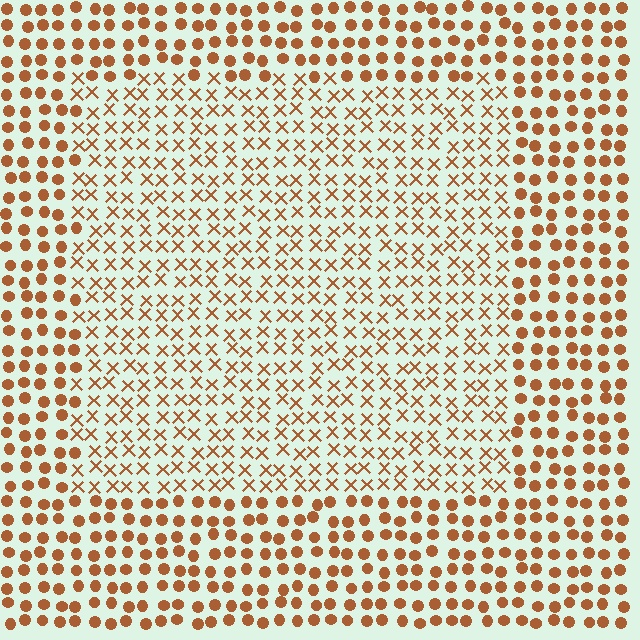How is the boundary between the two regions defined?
The boundary is defined by a change in element shape: X marks inside vs. circles outside. All elements share the same color and spacing.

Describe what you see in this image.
The image is filled with small brown elements arranged in a uniform grid. A rectangle-shaped region contains X marks, while the surrounding area contains circles. The boundary is defined purely by the change in element shape.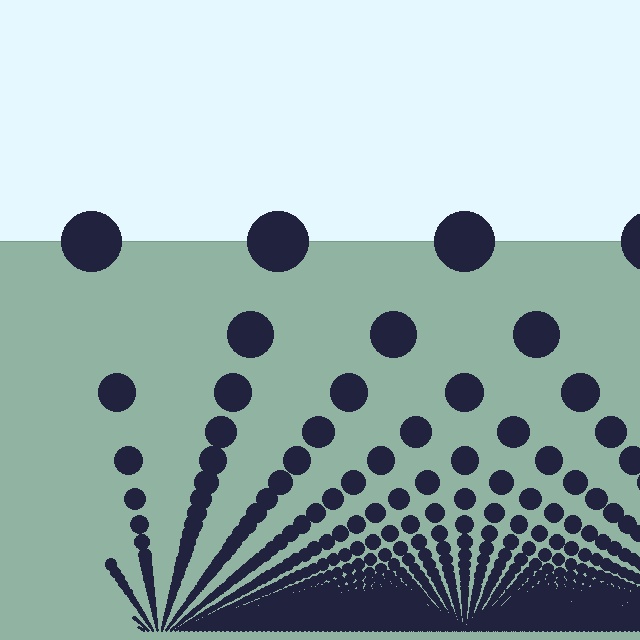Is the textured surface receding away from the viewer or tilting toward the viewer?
The surface appears to tilt toward the viewer. Texture elements get larger and sparser toward the top.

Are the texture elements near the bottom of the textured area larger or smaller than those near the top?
Smaller. The gradient is inverted — elements near the bottom are smaller and denser.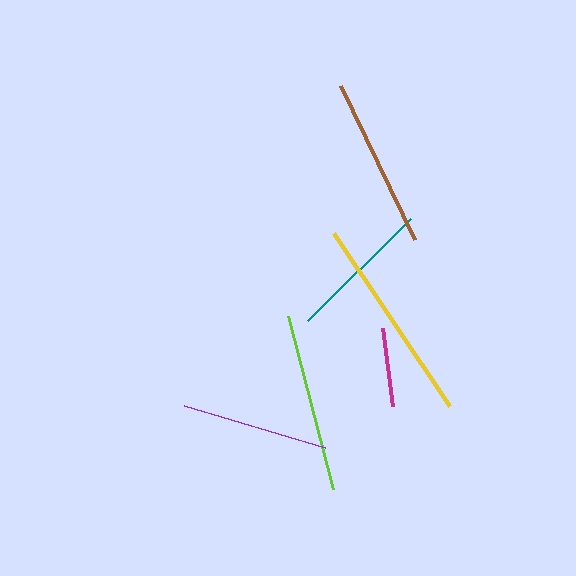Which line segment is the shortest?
The magenta line is the shortest at approximately 79 pixels.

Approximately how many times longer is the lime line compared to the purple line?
The lime line is approximately 1.2 times the length of the purple line.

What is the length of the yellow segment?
The yellow segment is approximately 209 pixels long.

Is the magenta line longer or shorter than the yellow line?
The yellow line is longer than the magenta line.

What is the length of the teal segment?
The teal segment is approximately 145 pixels long.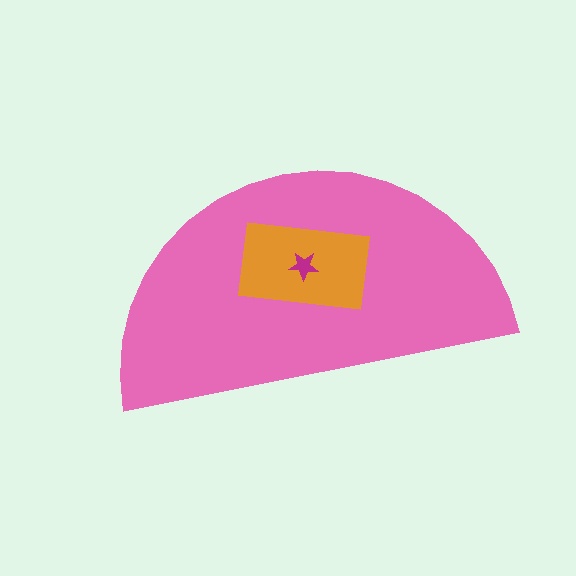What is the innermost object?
The magenta star.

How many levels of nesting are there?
3.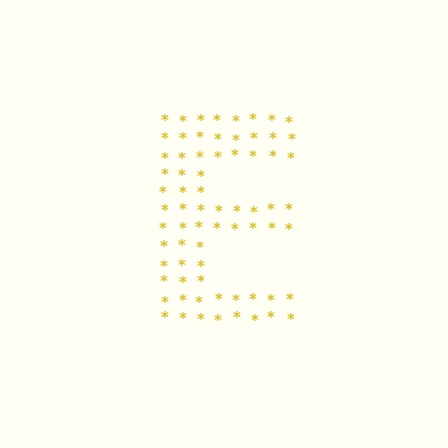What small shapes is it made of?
It is made of small asterisks.